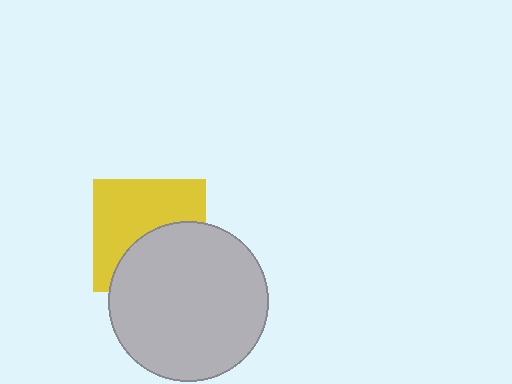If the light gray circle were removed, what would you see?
You would see the complete yellow square.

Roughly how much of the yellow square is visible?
About half of it is visible (roughly 56%).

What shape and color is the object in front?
The object in front is a light gray circle.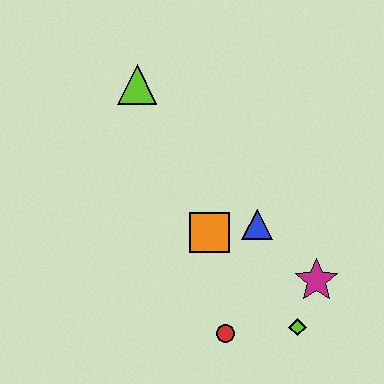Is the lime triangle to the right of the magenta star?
No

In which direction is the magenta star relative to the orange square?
The magenta star is to the right of the orange square.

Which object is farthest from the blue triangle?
The lime triangle is farthest from the blue triangle.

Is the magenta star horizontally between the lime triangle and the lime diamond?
No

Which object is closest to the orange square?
The blue triangle is closest to the orange square.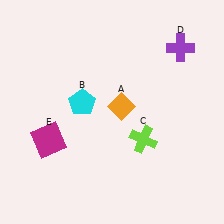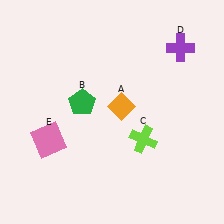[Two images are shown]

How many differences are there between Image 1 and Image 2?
There are 2 differences between the two images.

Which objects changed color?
B changed from cyan to green. E changed from magenta to pink.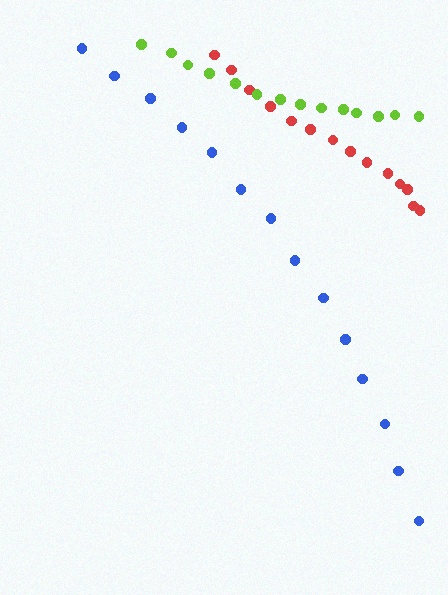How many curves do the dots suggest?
There are 3 distinct paths.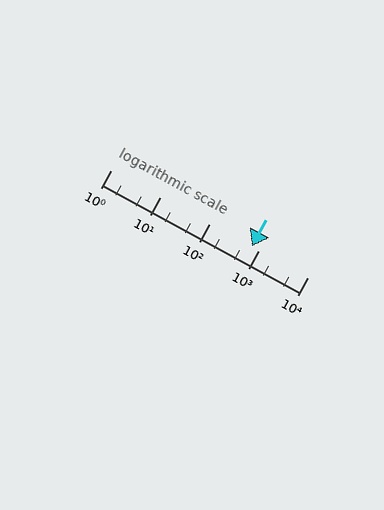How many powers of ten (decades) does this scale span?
The scale spans 4 decades, from 1 to 10000.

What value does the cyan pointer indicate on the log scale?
The pointer indicates approximately 730.